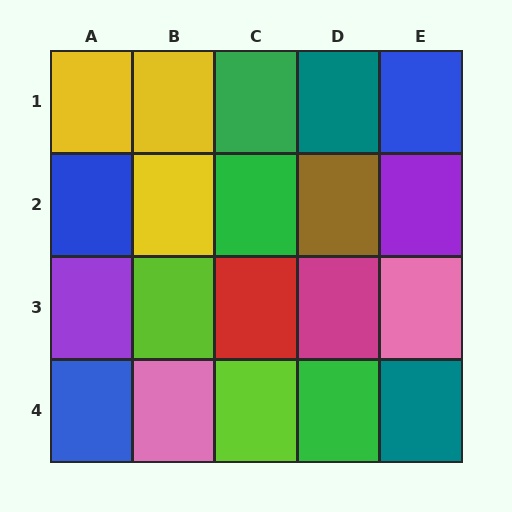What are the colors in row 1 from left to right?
Yellow, yellow, green, teal, blue.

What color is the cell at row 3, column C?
Red.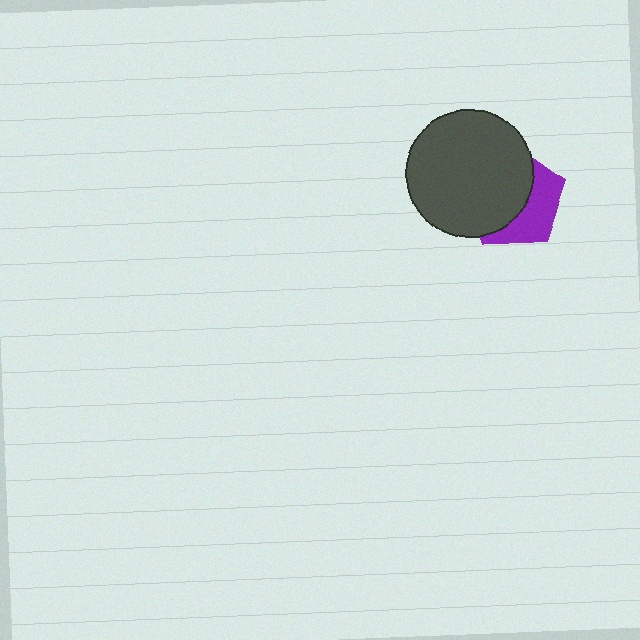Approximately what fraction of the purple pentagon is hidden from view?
Roughly 60% of the purple pentagon is hidden behind the dark gray circle.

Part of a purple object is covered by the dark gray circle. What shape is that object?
It is a pentagon.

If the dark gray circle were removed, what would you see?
You would see the complete purple pentagon.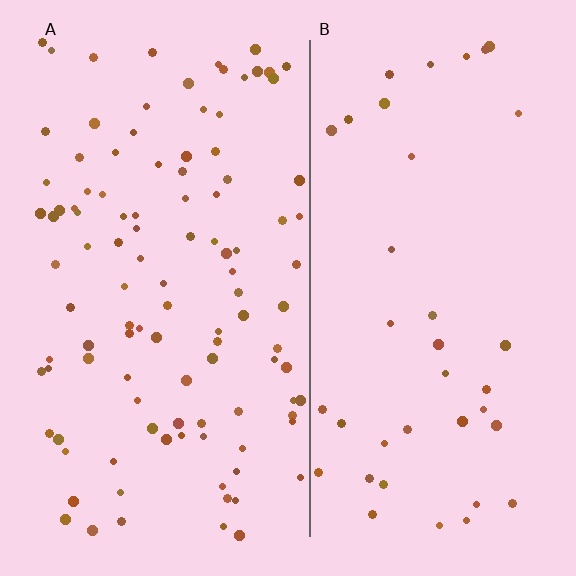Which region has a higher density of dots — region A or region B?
A (the left).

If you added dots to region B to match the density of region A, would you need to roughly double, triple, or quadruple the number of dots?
Approximately triple.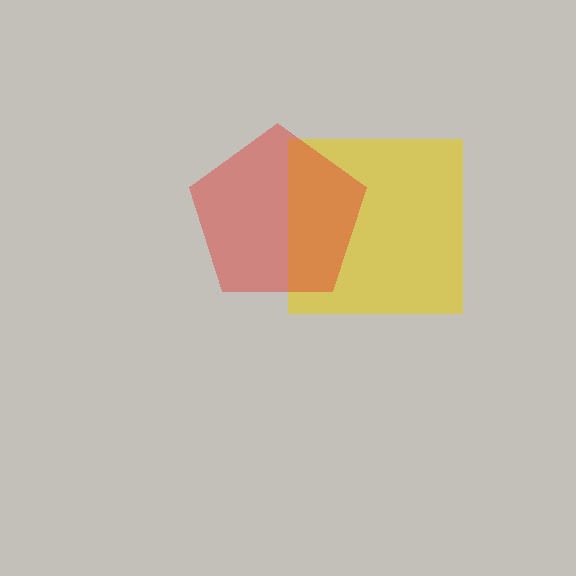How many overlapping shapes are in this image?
There are 2 overlapping shapes in the image.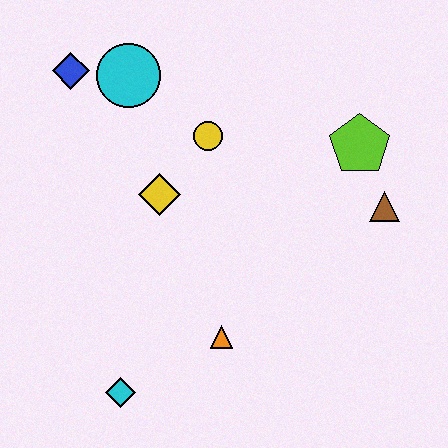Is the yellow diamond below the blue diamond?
Yes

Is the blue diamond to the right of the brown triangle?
No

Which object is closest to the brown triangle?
The lime pentagon is closest to the brown triangle.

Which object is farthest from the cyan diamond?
The lime pentagon is farthest from the cyan diamond.